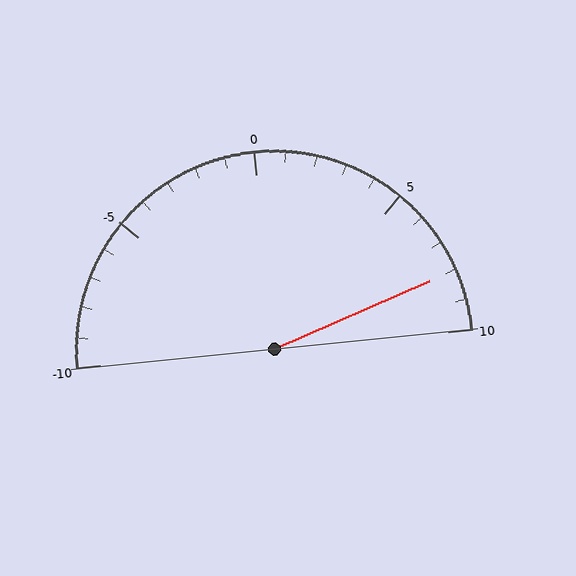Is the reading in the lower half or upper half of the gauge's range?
The reading is in the upper half of the range (-10 to 10).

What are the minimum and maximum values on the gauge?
The gauge ranges from -10 to 10.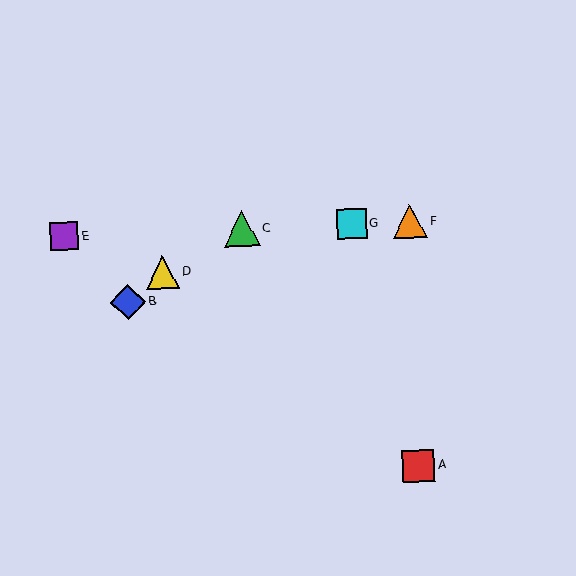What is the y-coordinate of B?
Object B is at y≈302.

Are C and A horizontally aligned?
No, C is at y≈229 and A is at y≈466.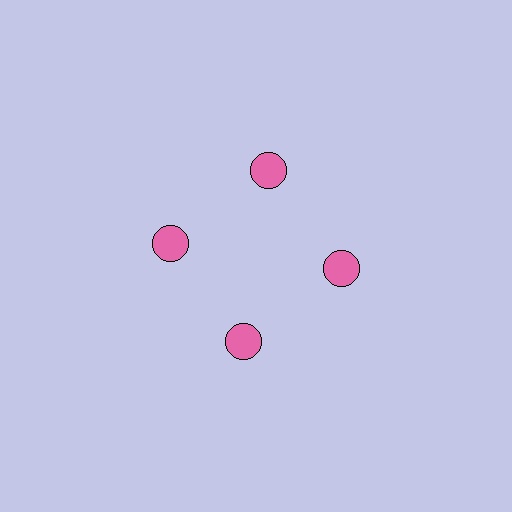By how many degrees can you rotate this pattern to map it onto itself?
The pattern maps onto itself every 90 degrees of rotation.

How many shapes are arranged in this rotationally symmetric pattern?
There are 4 shapes, arranged in 4 groups of 1.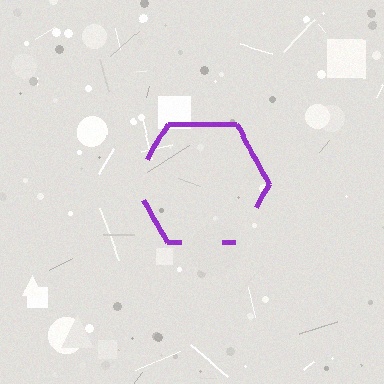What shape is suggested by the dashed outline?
The dashed outline suggests a hexagon.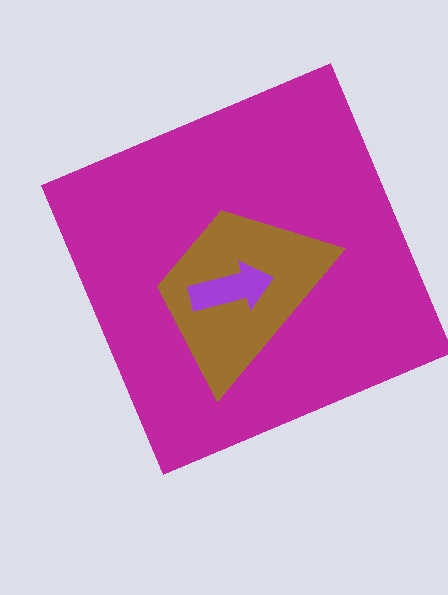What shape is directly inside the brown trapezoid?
The purple arrow.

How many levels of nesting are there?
3.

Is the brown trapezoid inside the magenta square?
Yes.